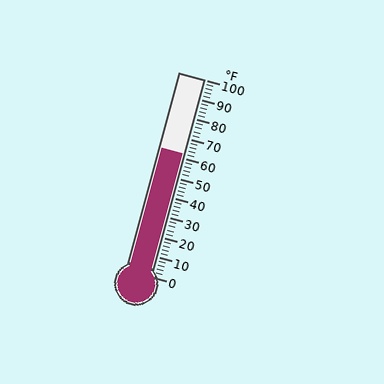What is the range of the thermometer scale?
The thermometer scale ranges from 0°F to 100°F.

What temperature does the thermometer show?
The thermometer shows approximately 62°F.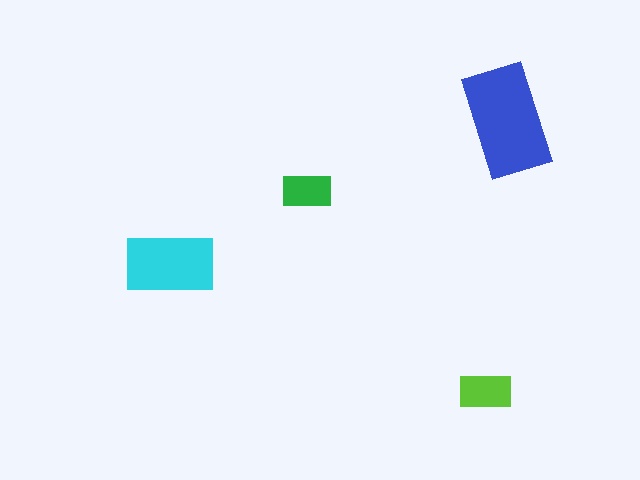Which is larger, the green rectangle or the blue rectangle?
The blue one.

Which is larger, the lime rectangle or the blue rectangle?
The blue one.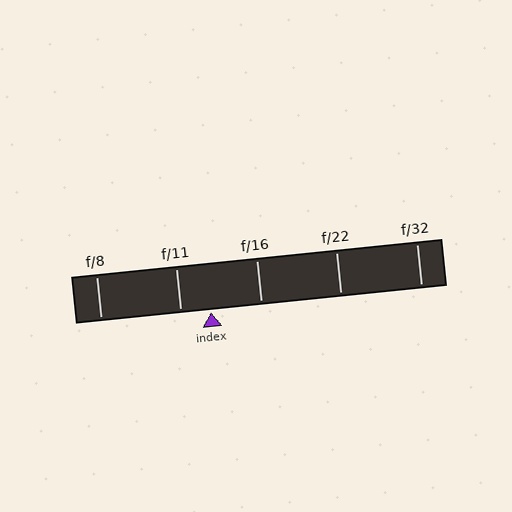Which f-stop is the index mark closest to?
The index mark is closest to f/11.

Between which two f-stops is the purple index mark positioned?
The index mark is between f/11 and f/16.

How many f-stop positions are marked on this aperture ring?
There are 5 f-stop positions marked.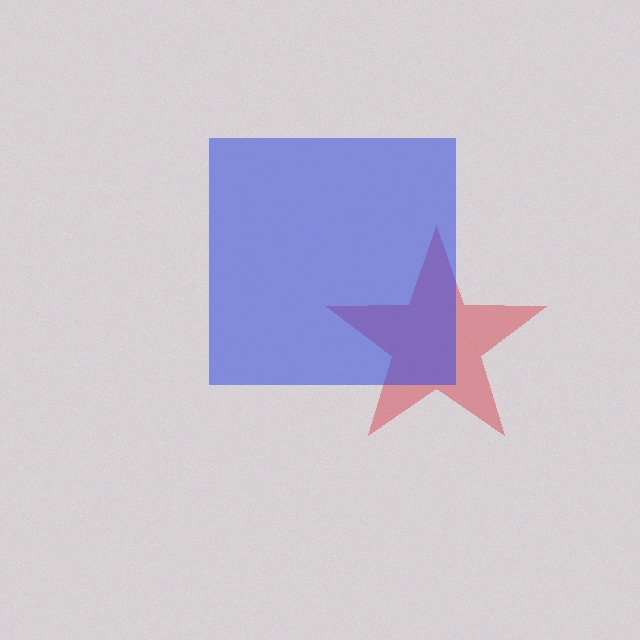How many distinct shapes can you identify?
There are 2 distinct shapes: a red star, a blue square.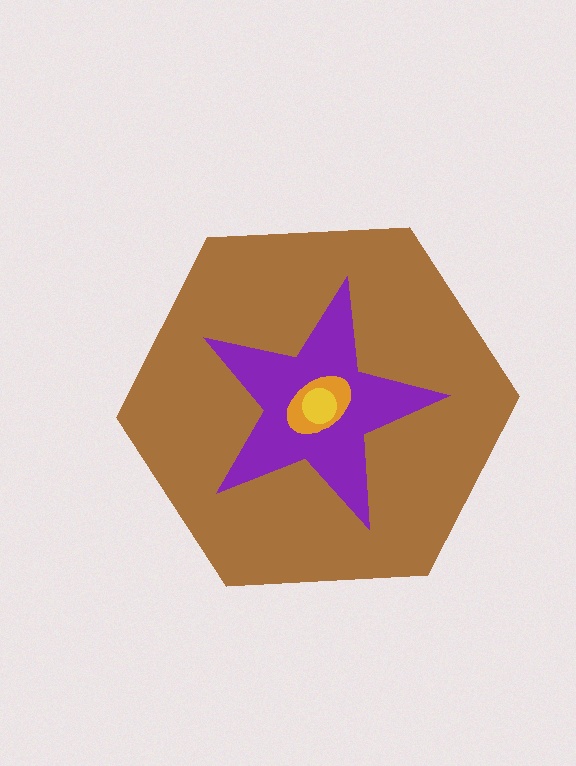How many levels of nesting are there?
4.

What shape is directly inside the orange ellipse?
The yellow circle.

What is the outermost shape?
The brown hexagon.